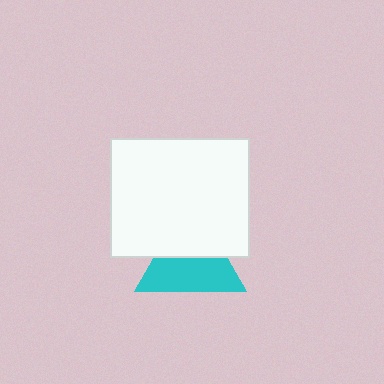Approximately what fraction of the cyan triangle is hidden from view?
Roughly 43% of the cyan triangle is hidden behind the white rectangle.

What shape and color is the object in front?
The object in front is a white rectangle.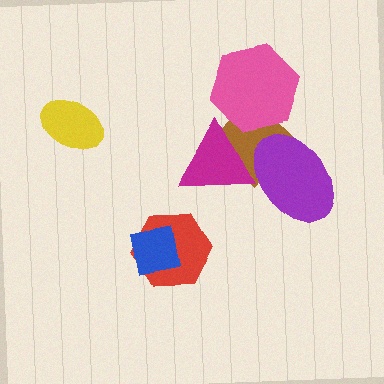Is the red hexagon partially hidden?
Yes, it is partially covered by another shape.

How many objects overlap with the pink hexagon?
1 object overlaps with the pink hexagon.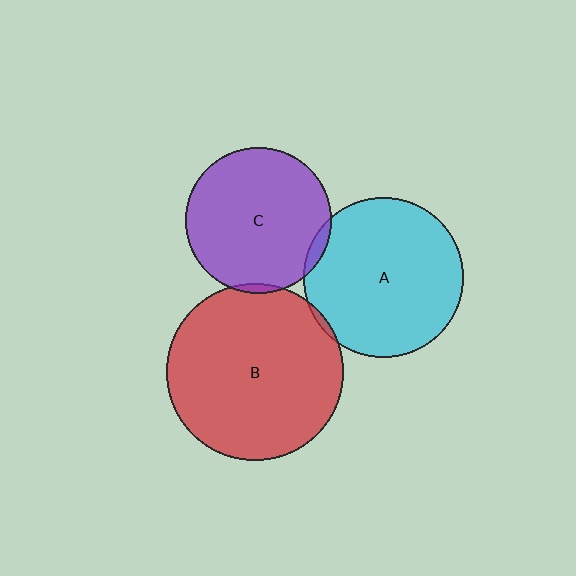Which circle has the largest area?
Circle B (red).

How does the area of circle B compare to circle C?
Approximately 1.5 times.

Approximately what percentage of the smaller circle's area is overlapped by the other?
Approximately 5%.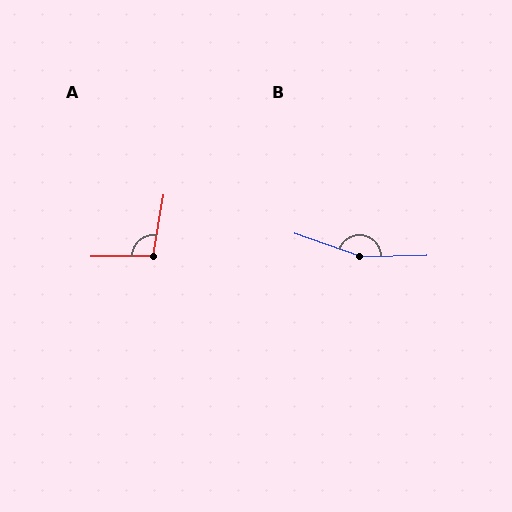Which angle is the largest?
B, at approximately 160 degrees.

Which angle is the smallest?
A, at approximately 100 degrees.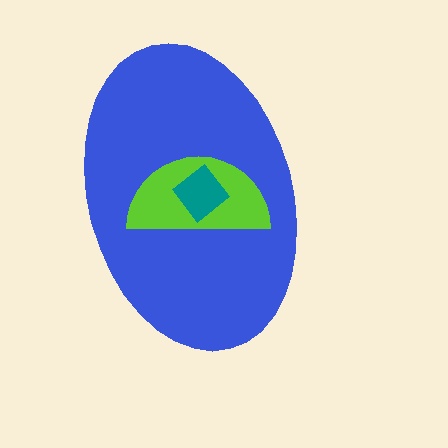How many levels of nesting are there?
3.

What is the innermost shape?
The teal diamond.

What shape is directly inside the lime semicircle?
The teal diamond.